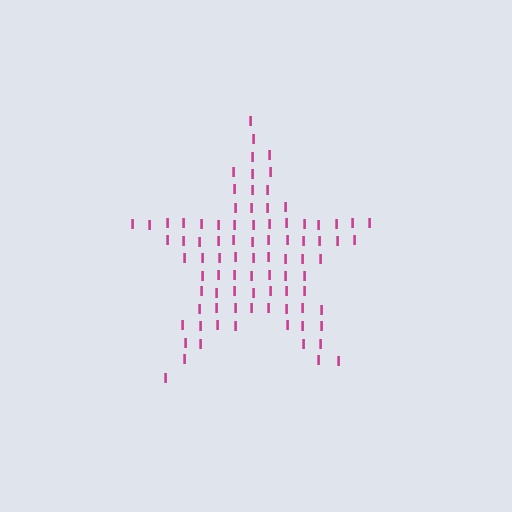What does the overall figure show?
The overall figure shows a star.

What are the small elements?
The small elements are letter I's.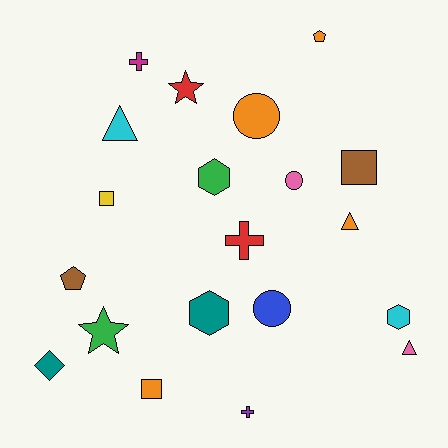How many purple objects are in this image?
There is 1 purple object.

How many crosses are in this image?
There are 3 crosses.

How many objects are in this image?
There are 20 objects.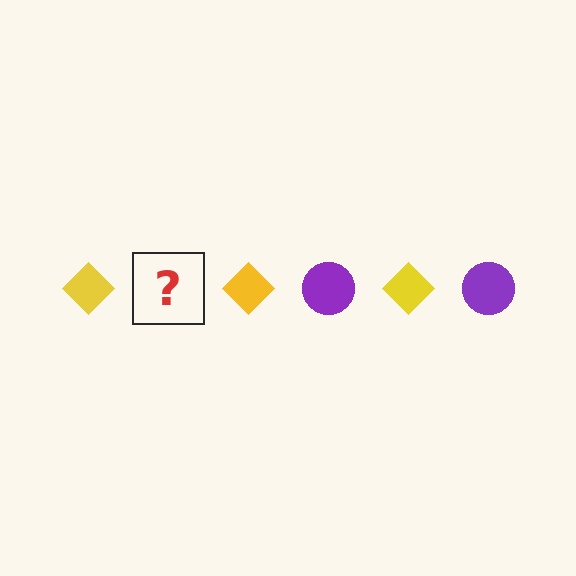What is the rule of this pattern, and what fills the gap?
The rule is that the pattern alternates between yellow diamond and purple circle. The gap should be filled with a purple circle.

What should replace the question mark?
The question mark should be replaced with a purple circle.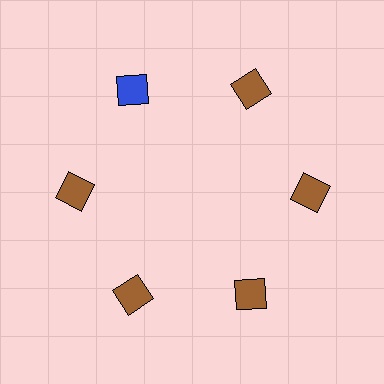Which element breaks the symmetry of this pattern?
The blue square at roughly the 11 o'clock position breaks the symmetry. All other shapes are brown squares.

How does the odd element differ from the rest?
It has a different color: blue instead of brown.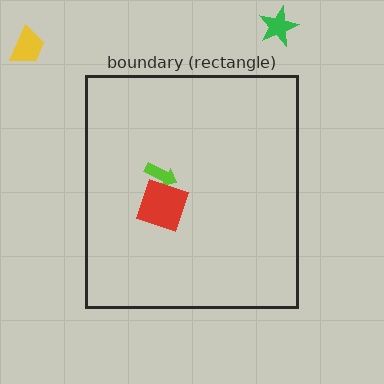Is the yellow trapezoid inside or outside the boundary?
Outside.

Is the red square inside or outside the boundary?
Inside.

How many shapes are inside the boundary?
2 inside, 2 outside.